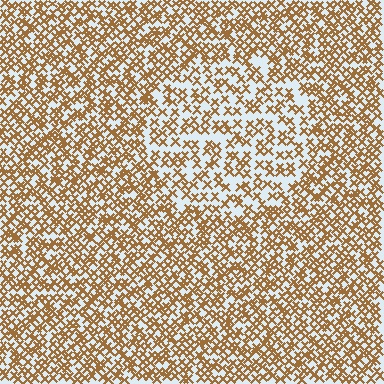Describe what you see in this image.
The image contains small brown elements arranged at two different densities. A circle-shaped region is visible where the elements are less densely packed than the surrounding area.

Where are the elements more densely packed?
The elements are more densely packed outside the circle boundary.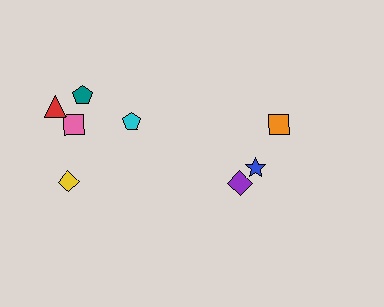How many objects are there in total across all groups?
There are 8 objects.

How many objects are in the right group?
There are 3 objects.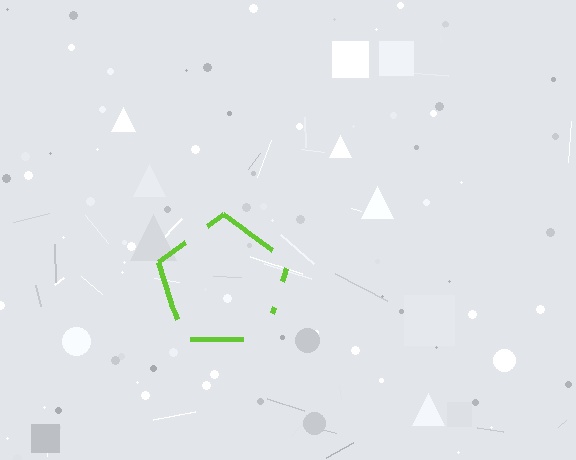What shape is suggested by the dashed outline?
The dashed outline suggests a pentagon.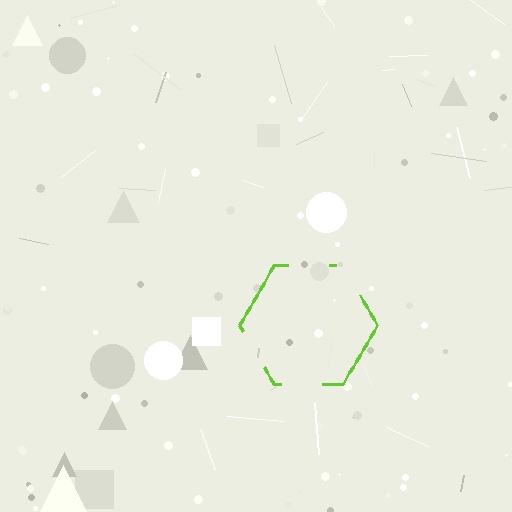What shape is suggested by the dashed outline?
The dashed outline suggests a hexagon.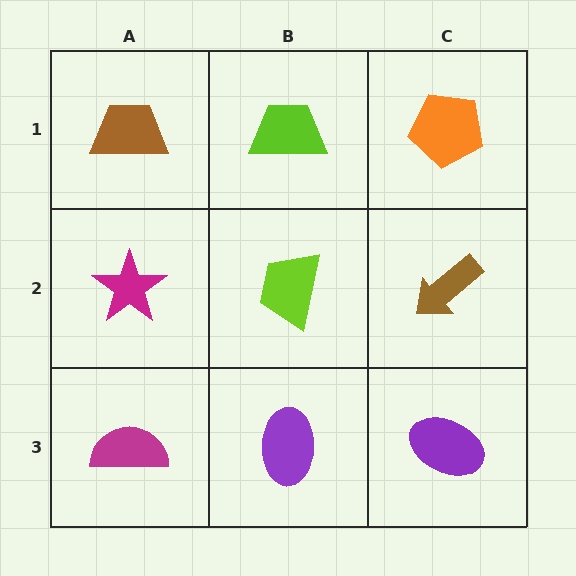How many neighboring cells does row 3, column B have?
3.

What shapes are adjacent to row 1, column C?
A brown arrow (row 2, column C), a lime trapezoid (row 1, column B).